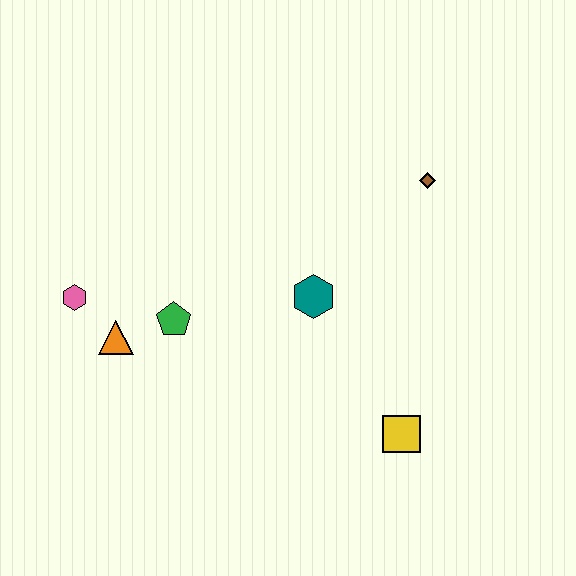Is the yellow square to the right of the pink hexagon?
Yes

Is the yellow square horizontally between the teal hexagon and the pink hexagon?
No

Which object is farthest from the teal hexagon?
The pink hexagon is farthest from the teal hexagon.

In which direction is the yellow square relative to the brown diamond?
The yellow square is below the brown diamond.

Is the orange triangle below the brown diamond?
Yes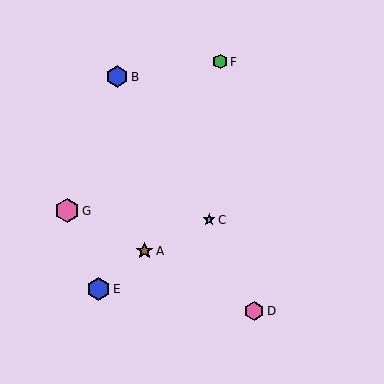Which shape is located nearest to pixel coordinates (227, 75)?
The green hexagon (labeled F) at (220, 62) is nearest to that location.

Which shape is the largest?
The pink hexagon (labeled G) is the largest.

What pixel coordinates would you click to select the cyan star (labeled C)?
Click at (209, 220) to select the cyan star C.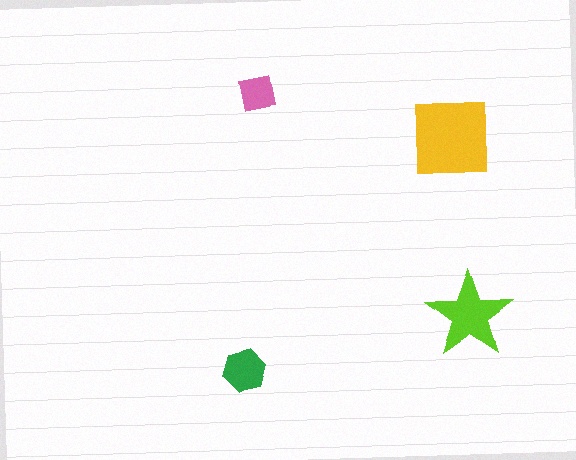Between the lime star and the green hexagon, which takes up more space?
The lime star.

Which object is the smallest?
The pink square.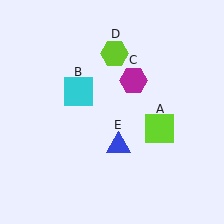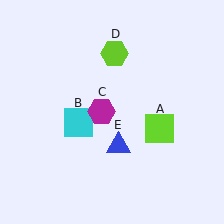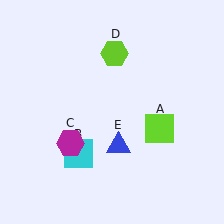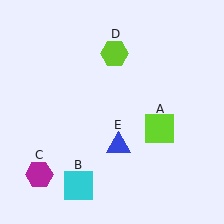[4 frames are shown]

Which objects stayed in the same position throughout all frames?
Lime square (object A) and lime hexagon (object D) and blue triangle (object E) remained stationary.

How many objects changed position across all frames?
2 objects changed position: cyan square (object B), magenta hexagon (object C).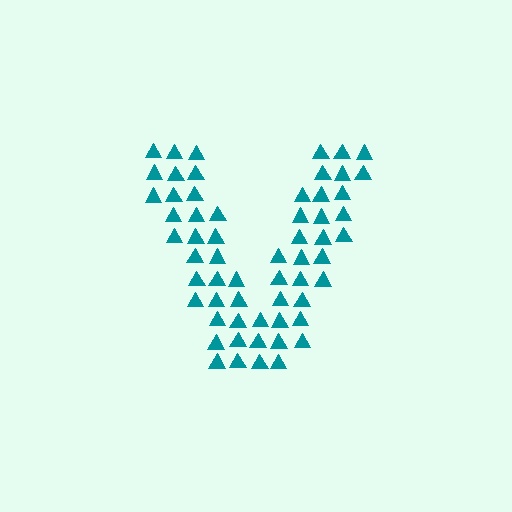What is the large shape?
The large shape is the letter V.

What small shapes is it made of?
It is made of small triangles.